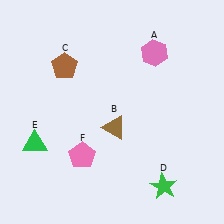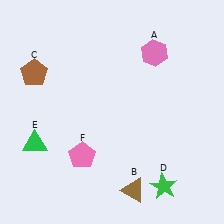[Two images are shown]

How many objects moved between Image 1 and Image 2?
2 objects moved between the two images.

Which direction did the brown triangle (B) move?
The brown triangle (B) moved down.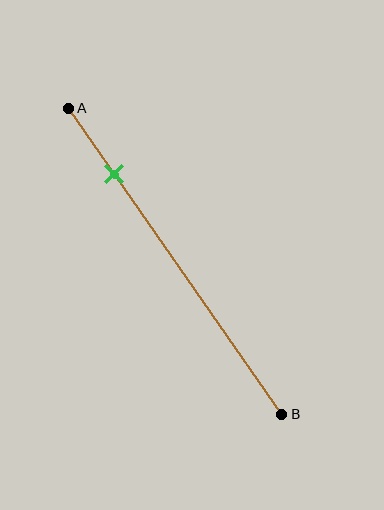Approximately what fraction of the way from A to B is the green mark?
The green mark is approximately 20% of the way from A to B.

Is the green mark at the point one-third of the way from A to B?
No, the mark is at about 20% from A, not at the 33% one-third point.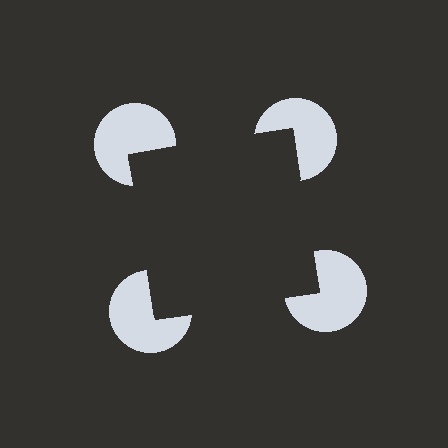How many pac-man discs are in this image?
There are 4 — one at each vertex of the illusory square.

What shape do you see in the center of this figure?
An illusory square — its edges are inferred from the aligned wedge cuts in the pac-man discs, not physically drawn.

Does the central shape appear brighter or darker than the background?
It typically appears slightly darker than the background, even though no actual brightness change is drawn.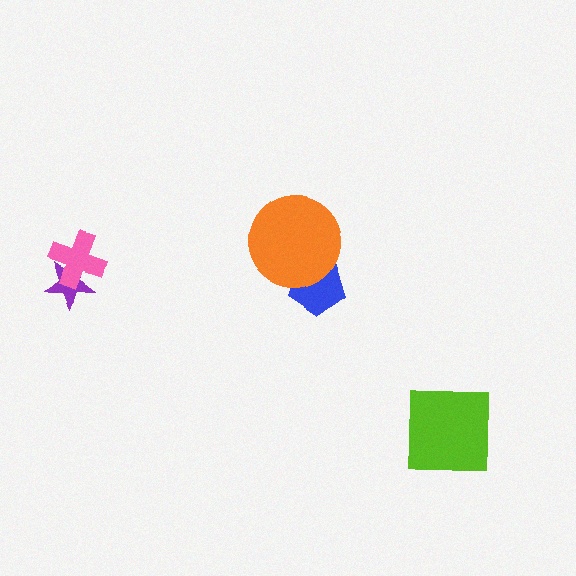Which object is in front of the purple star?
The pink cross is in front of the purple star.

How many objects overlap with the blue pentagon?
1 object overlaps with the blue pentagon.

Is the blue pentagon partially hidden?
Yes, it is partially covered by another shape.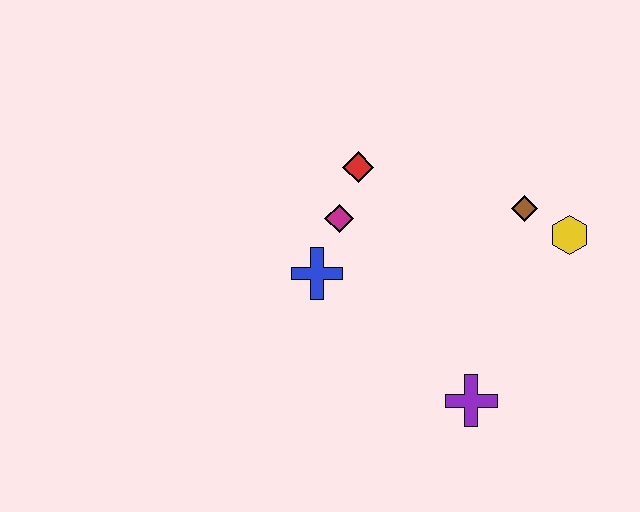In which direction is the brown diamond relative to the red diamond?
The brown diamond is to the right of the red diamond.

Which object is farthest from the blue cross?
The yellow hexagon is farthest from the blue cross.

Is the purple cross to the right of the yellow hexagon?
No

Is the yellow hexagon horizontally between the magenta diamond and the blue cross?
No